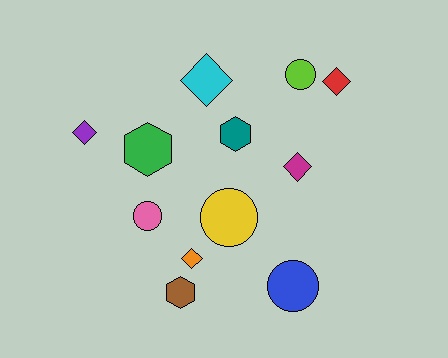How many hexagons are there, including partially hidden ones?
There are 3 hexagons.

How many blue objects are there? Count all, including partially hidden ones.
There is 1 blue object.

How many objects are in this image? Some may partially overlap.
There are 12 objects.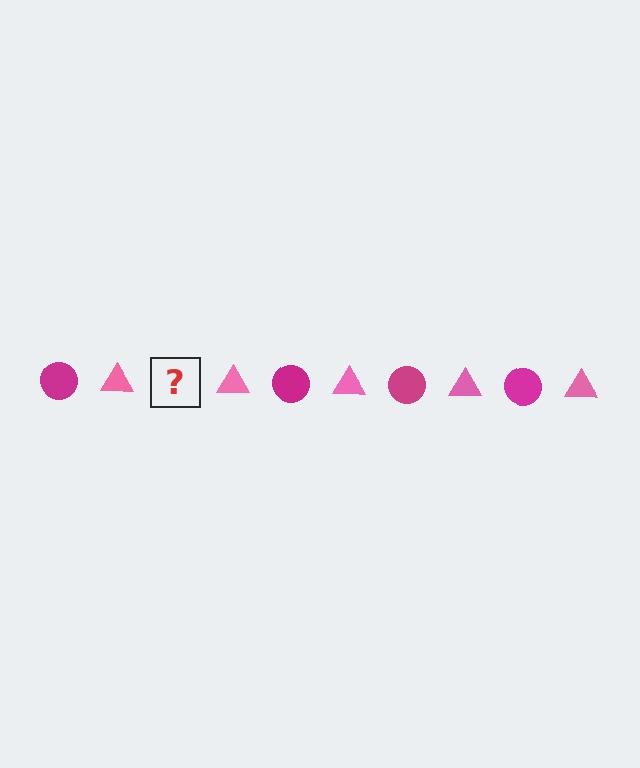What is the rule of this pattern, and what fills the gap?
The rule is that the pattern alternates between magenta circle and pink triangle. The gap should be filled with a magenta circle.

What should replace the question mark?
The question mark should be replaced with a magenta circle.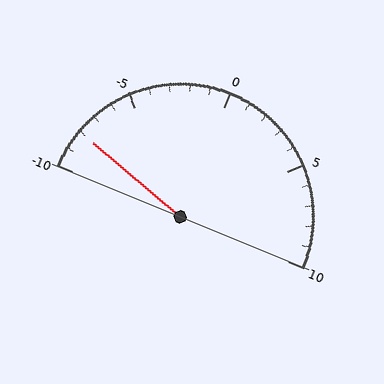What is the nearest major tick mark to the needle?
The nearest major tick mark is -10.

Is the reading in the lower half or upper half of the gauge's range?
The reading is in the lower half of the range (-10 to 10).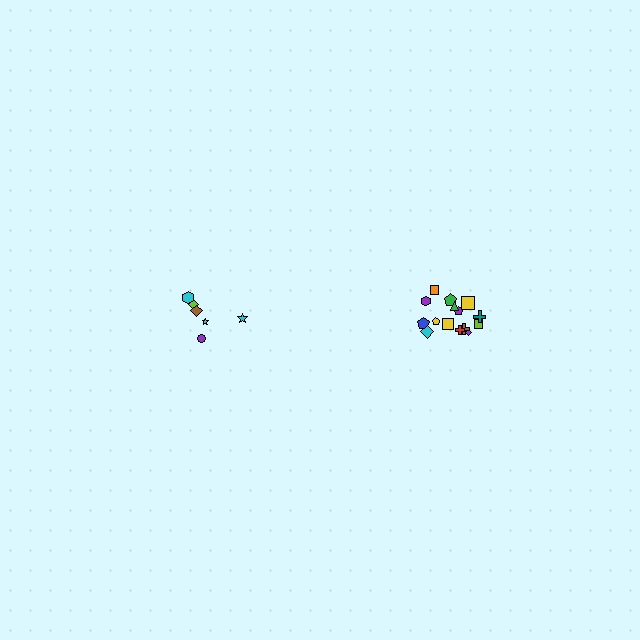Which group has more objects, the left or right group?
The right group.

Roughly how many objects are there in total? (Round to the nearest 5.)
Roughly 20 objects in total.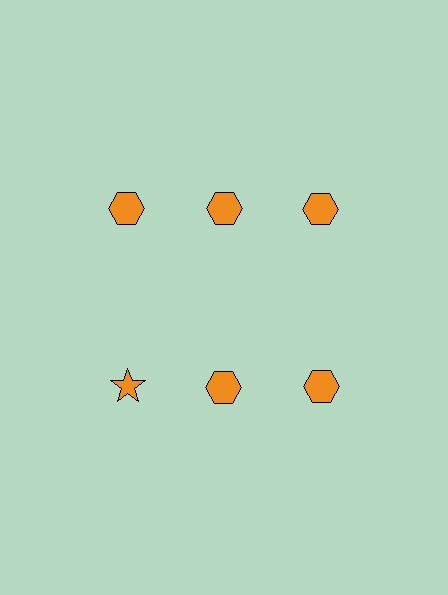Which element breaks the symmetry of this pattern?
The orange star in the second row, leftmost column breaks the symmetry. All other shapes are orange hexagons.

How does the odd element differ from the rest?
It has a different shape: star instead of hexagon.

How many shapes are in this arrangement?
There are 6 shapes arranged in a grid pattern.